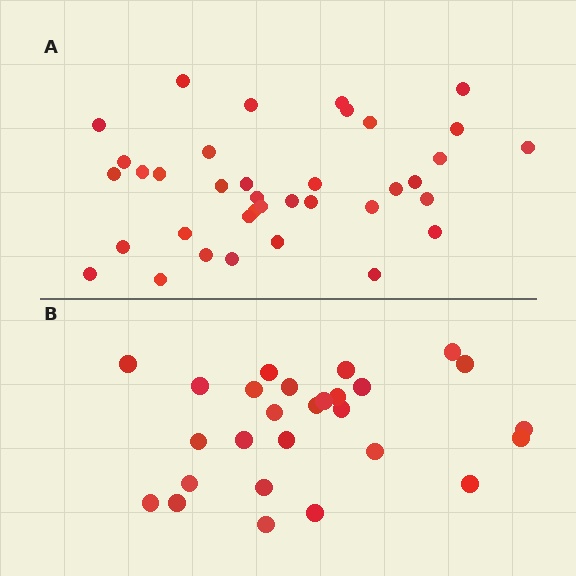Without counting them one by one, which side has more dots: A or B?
Region A (the top region) has more dots.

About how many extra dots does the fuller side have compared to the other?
Region A has roughly 10 or so more dots than region B.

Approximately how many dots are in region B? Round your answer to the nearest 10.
About 30 dots. (The exact count is 27, which rounds to 30.)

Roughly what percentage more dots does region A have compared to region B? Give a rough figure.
About 35% more.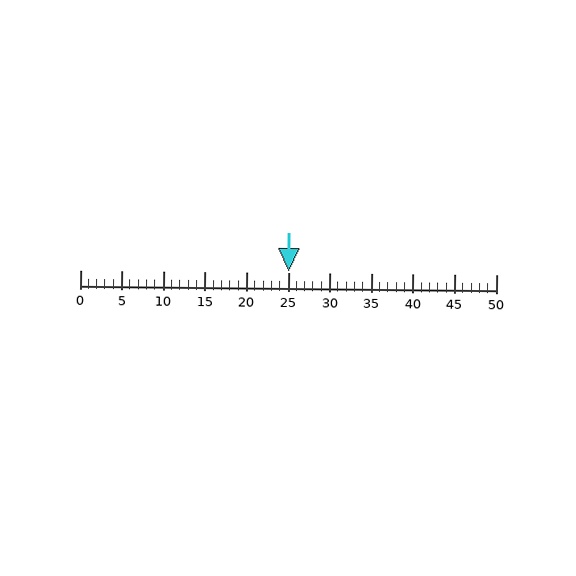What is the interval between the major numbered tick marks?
The major tick marks are spaced 5 units apart.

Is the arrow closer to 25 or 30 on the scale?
The arrow is closer to 25.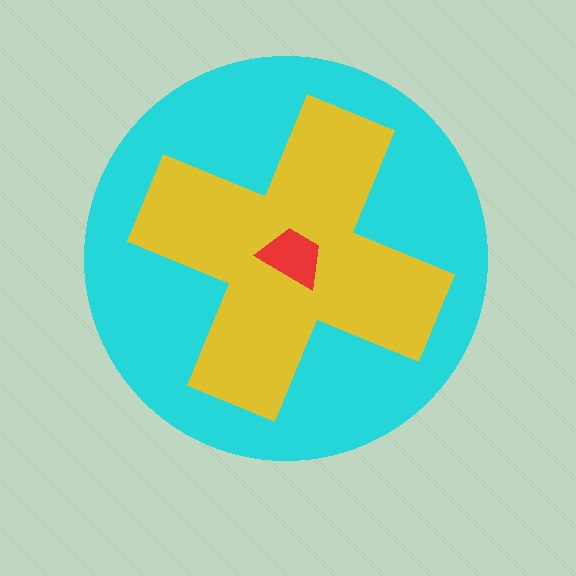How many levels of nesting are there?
3.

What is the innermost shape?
The red trapezoid.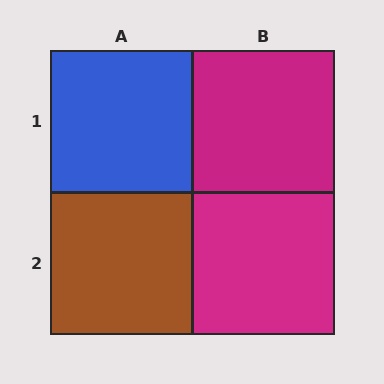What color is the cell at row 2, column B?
Magenta.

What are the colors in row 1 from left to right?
Blue, magenta.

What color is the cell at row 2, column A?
Brown.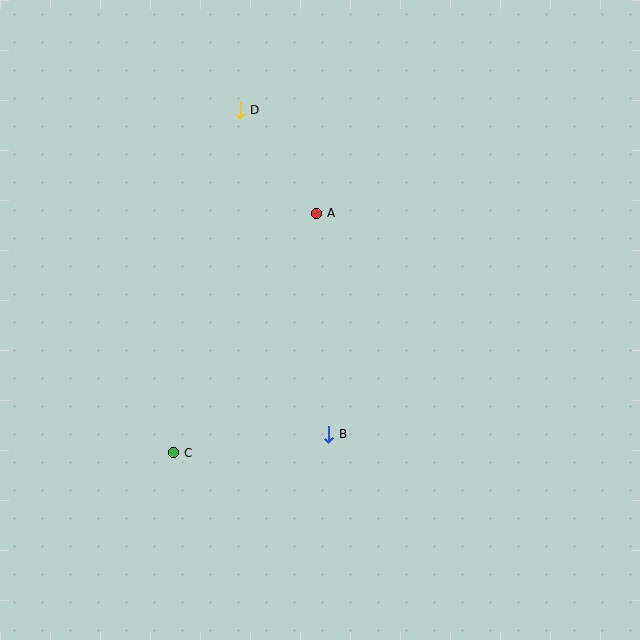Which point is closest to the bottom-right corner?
Point B is closest to the bottom-right corner.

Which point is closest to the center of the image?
Point A at (317, 213) is closest to the center.